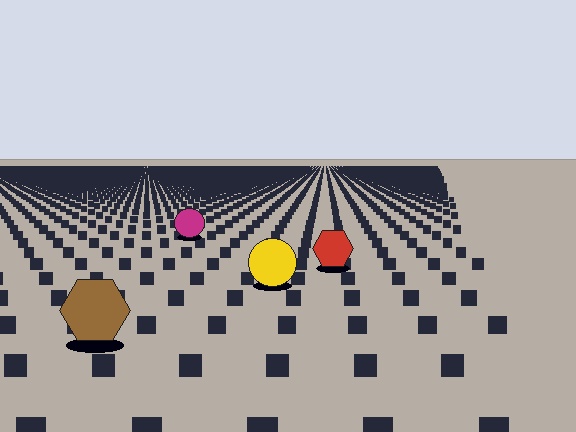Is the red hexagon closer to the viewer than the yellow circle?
No. The yellow circle is closer — you can tell from the texture gradient: the ground texture is coarser near it.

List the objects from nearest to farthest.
From nearest to farthest: the brown hexagon, the yellow circle, the red hexagon, the magenta circle.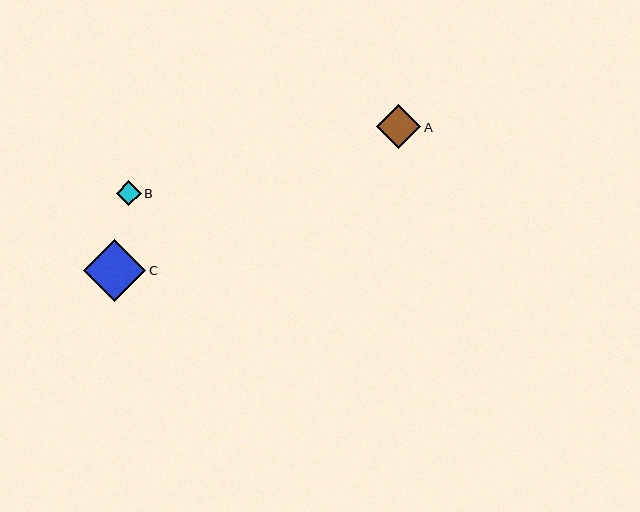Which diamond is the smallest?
Diamond B is the smallest with a size of approximately 25 pixels.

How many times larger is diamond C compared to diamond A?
Diamond C is approximately 1.4 times the size of diamond A.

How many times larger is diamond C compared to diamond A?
Diamond C is approximately 1.4 times the size of diamond A.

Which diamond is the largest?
Diamond C is the largest with a size of approximately 62 pixels.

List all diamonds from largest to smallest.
From largest to smallest: C, A, B.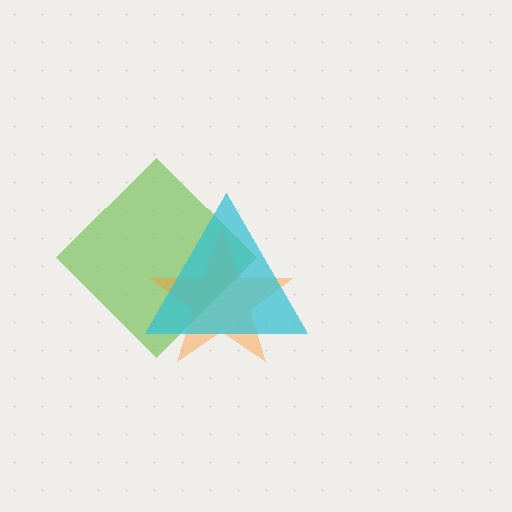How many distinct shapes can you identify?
There are 3 distinct shapes: a lime diamond, an orange star, a cyan triangle.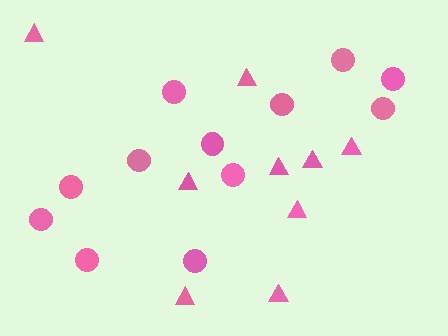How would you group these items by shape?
There are 2 groups: one group of circles (12) and one group of triangles (9).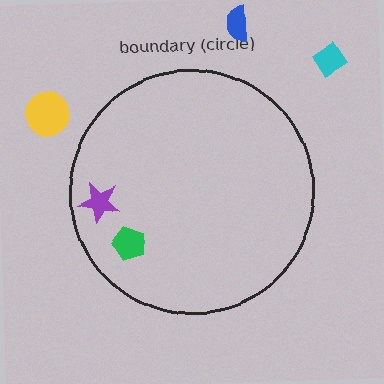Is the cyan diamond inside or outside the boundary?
Outside.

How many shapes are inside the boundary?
2 inside, 3 outside.